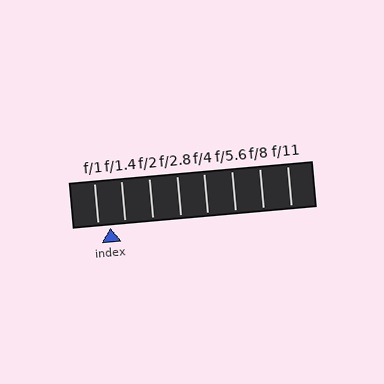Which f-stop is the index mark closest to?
The index mark is closest to f/1.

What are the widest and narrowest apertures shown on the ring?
The widest aperture shown is f/1 and the narrowest is f/11.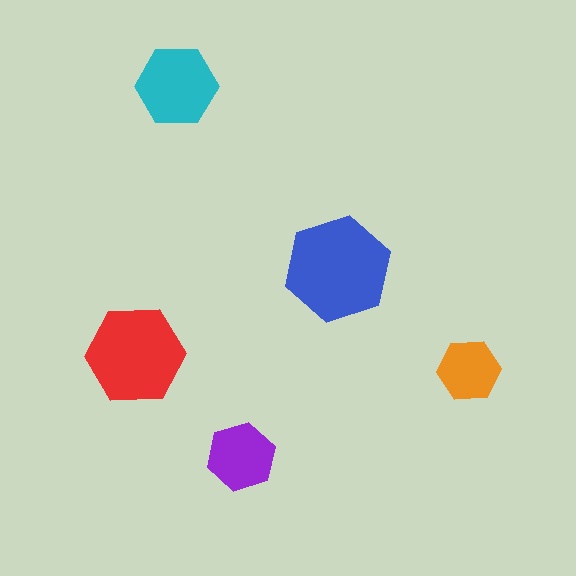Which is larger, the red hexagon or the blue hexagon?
The blue one.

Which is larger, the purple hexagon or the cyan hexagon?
The cyan one.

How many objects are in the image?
There are 5 objects in the image.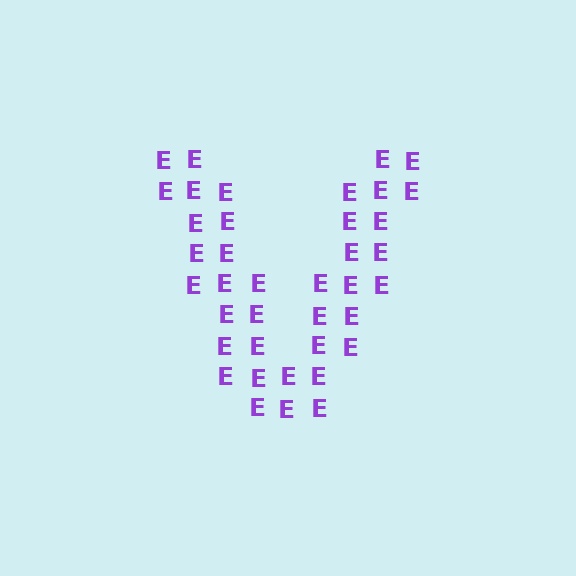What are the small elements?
The small elements are letter E's.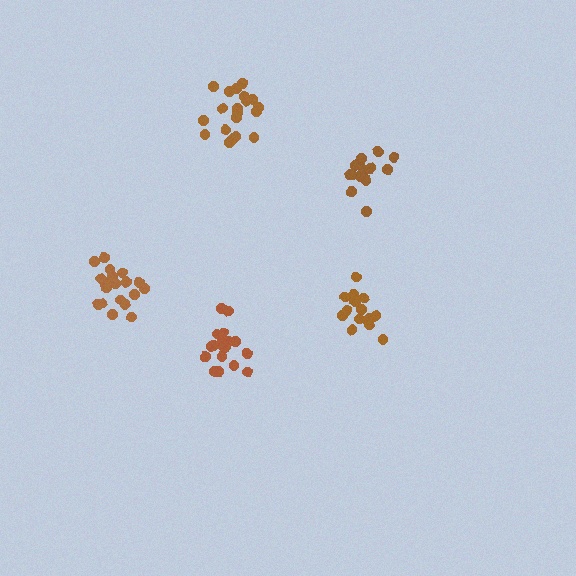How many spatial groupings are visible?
There are 5 spatial groupings.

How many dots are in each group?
Group 1: 15 dots, Group 2: 15 dots, Group 3: 20 dots, Group 4: 18 dots, Group 5: 20 dots (88 total).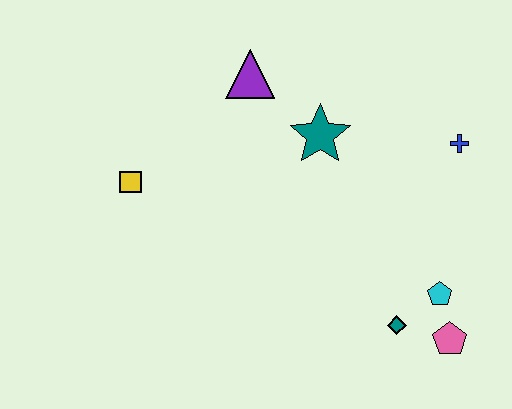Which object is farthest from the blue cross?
The yellow square is farthest from the blue cross.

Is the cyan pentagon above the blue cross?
No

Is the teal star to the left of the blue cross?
Yes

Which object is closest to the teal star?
The purple triangle is closest to the teal star.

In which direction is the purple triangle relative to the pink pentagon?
The purple triangle is above the pink pentagon.